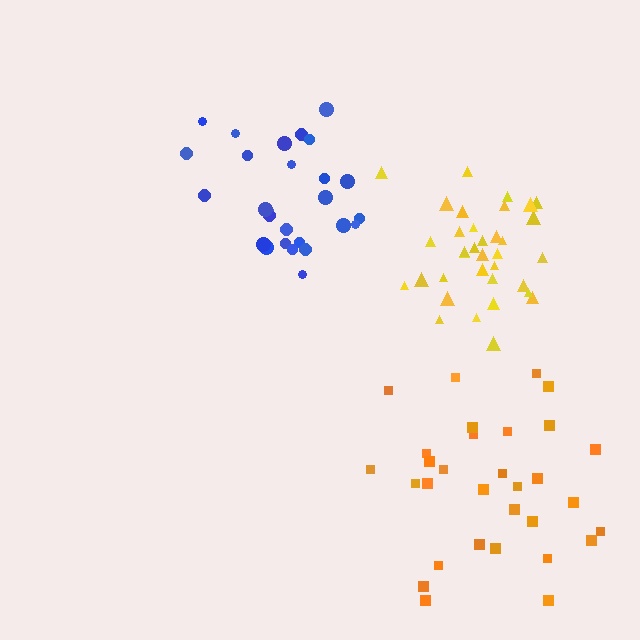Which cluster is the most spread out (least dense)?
Orange.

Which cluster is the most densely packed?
Yellow.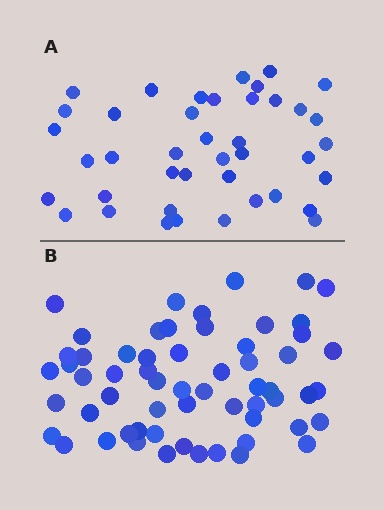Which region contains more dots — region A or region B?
Region B (the bottom region) has more dots.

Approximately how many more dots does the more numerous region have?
Region B has approximately 20 more dots than region A.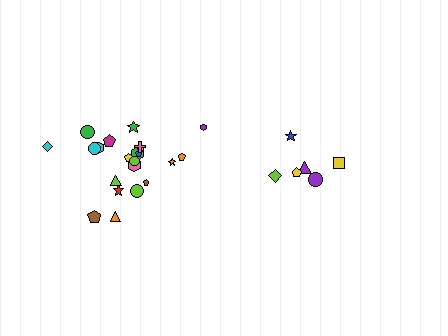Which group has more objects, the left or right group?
The left group.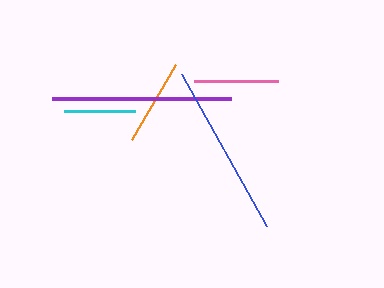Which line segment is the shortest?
The cyan line is the shortest at approximately 71 pixels.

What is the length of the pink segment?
The pink segment is approximately 85 pixels long.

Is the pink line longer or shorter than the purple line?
The purple line is longer than the pink line.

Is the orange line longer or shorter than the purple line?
The purple line is longer than the orange line.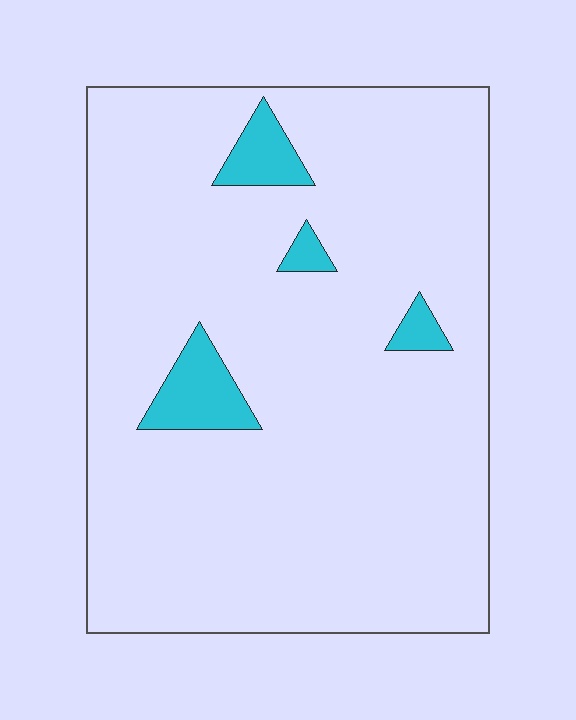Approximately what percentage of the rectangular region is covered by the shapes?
Approximately 5%.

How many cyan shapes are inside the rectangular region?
4.